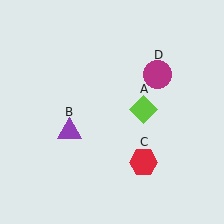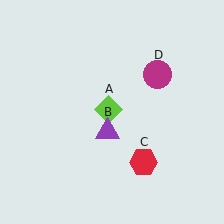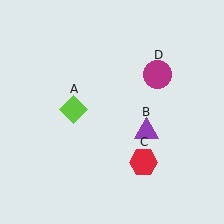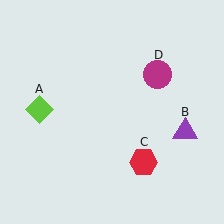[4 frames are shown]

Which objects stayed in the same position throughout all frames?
Red hexagon (object C) and magenta circle (object D) remained stationary.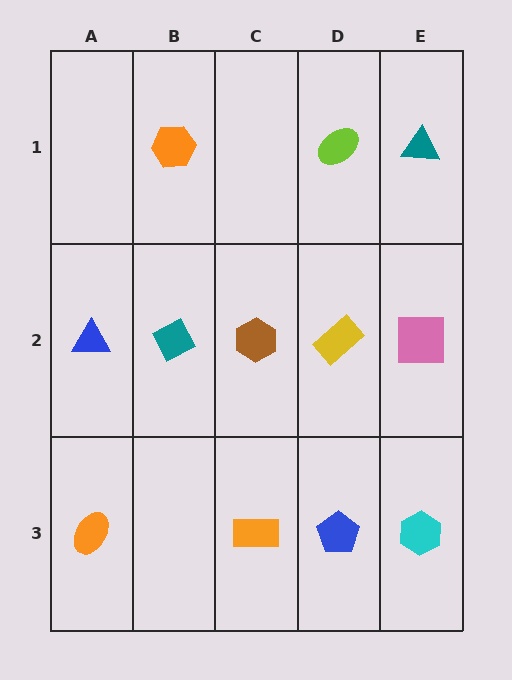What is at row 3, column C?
An orange rectangle.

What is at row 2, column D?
A yellow rectangle.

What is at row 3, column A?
An orange ellipse.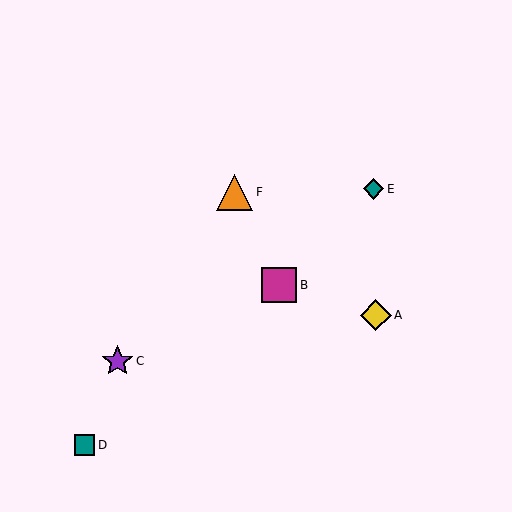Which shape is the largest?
The orange triangle (labeled F) is the largest.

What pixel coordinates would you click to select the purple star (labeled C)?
Click at (117, 361) to select the purple star C.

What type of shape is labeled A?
Shape A is a yellow diamond.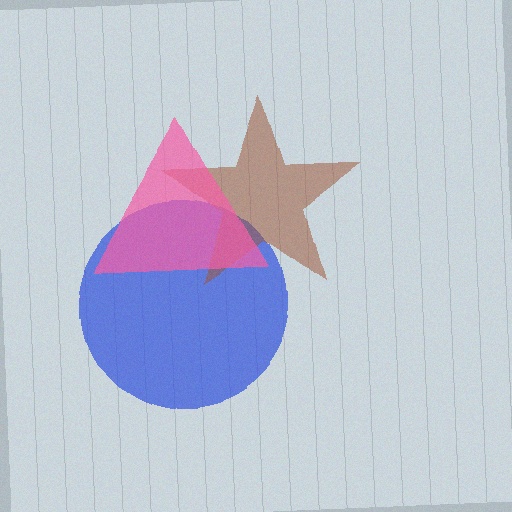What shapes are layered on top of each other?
The layered shapes are: a blue circle, a brown star, a pink triangle.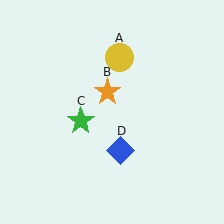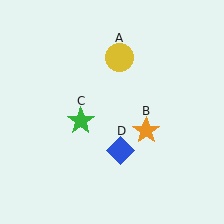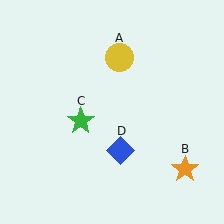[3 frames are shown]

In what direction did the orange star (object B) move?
The orange star (object B) moved down and to the right.